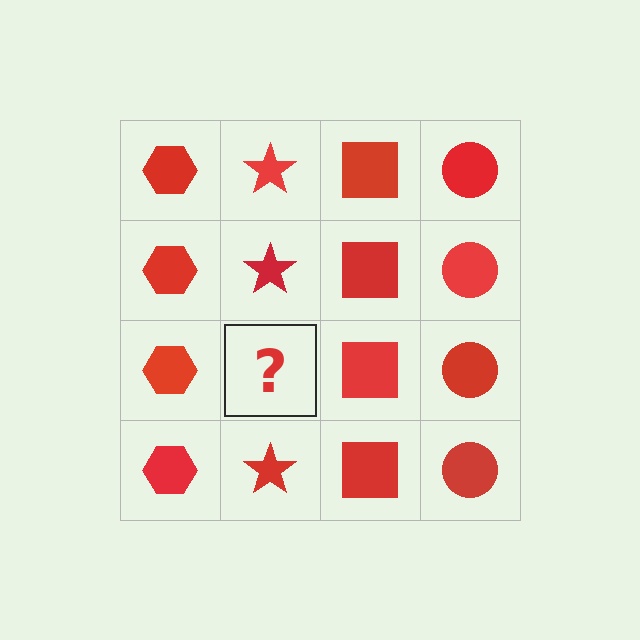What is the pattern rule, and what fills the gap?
The rule is that each column has a consistent shape. The gap should be filled with a red star.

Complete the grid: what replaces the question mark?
The question mark should be replaced with a red star.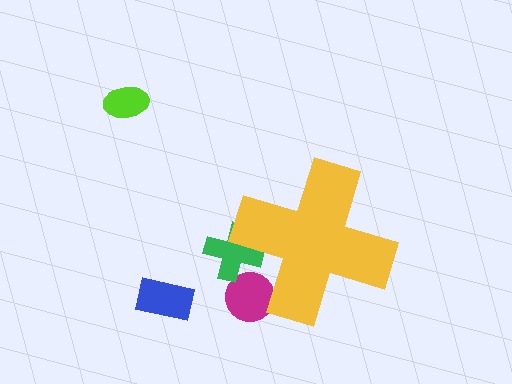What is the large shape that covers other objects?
A yellow cross.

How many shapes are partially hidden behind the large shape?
2 shapes are partially hidden.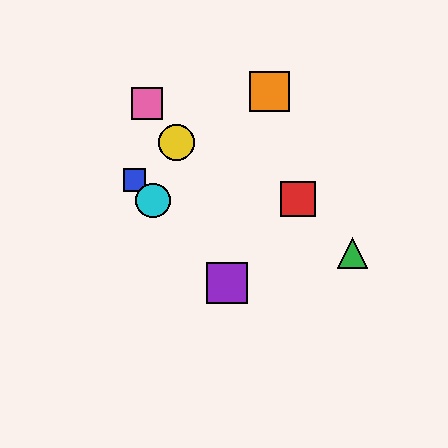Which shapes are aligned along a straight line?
The blue square, the purple square, the cyan circle are aligned along a straight line.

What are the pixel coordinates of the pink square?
The pink square is at (147, 104).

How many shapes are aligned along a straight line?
3 shapes (the blue square, the purple square, the cyan circle) are aligned along a straight line.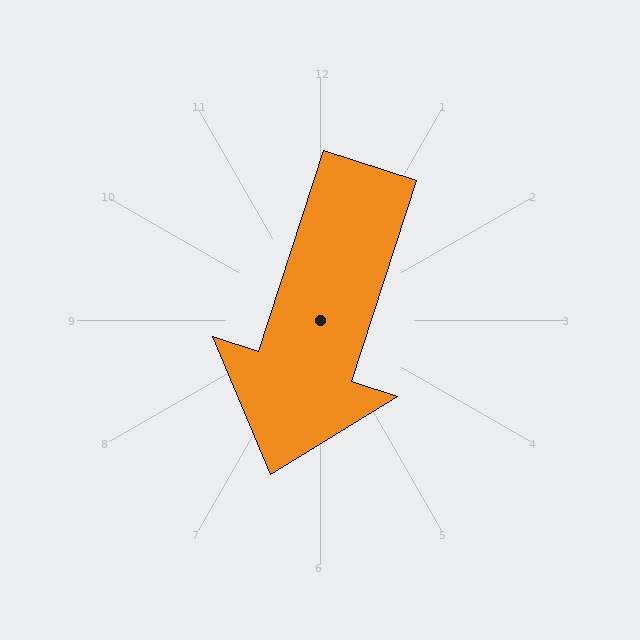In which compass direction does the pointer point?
South.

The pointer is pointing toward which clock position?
Roughly 7 o'clock.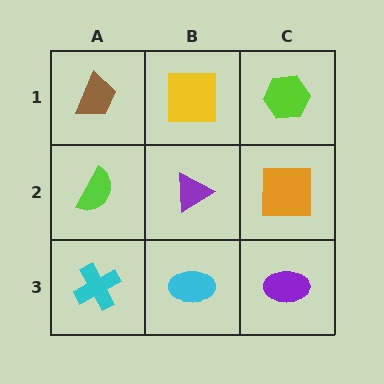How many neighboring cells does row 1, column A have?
2.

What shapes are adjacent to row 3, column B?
A purple triangle (row 2, column B), a cyan cross (row 3, column A), a purple ellipse (row 3, column C).